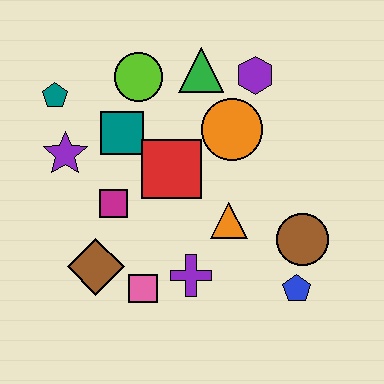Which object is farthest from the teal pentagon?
The blue pentagon is farthest from the teal pentagon.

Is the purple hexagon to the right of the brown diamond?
Yes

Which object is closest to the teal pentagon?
The purple star is closest to the teal pentagon.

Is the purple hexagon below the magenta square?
No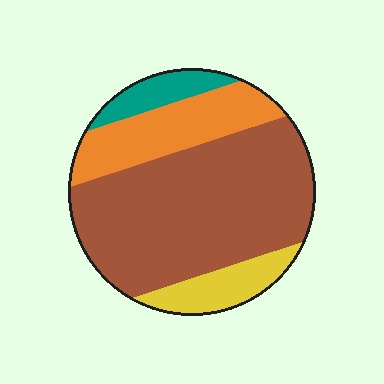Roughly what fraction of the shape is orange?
Orange covers about 20% of the shape.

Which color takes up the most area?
Brown, at roughly 60%.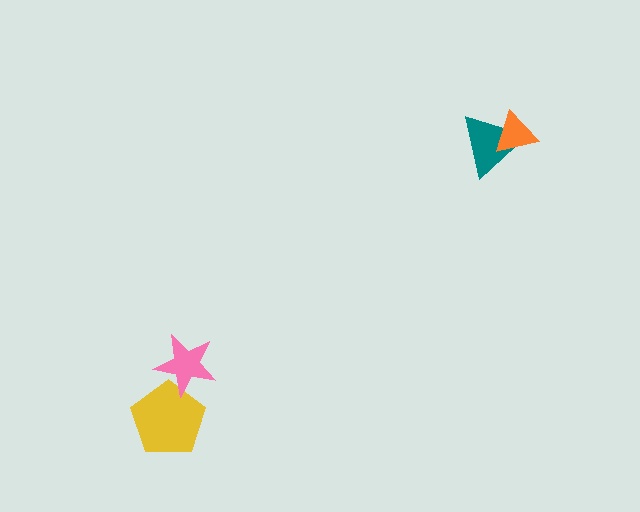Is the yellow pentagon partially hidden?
Yes, it is partially covered by another shape.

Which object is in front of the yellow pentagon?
The pink star is in front of the yellow pentagon.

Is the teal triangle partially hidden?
Yes, it is partially covered by another shape.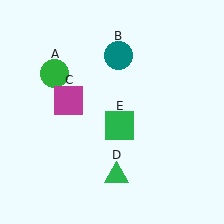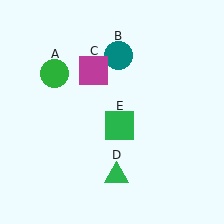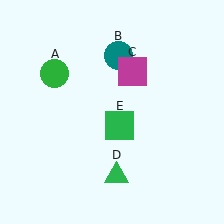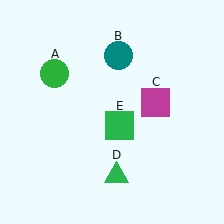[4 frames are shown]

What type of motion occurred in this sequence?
The magenta square (object C) rotated clockwise around the center of the scene.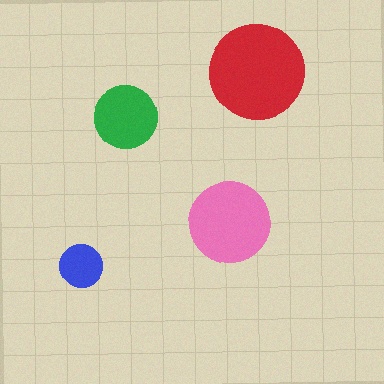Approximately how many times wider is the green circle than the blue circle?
About 1.5 times wider.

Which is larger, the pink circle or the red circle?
The red one.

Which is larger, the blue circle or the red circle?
The red one.